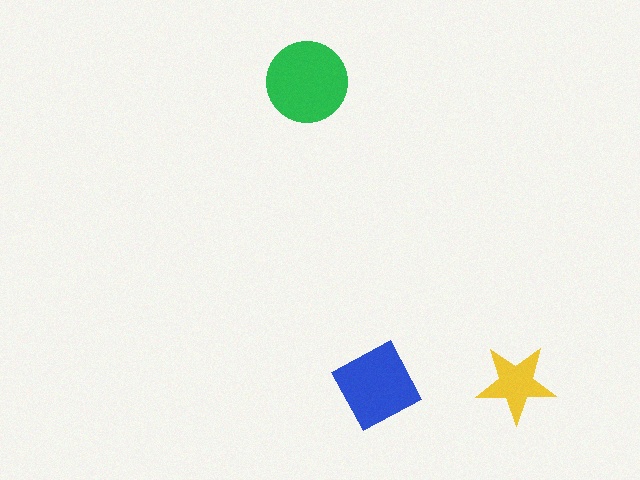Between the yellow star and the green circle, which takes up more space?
The green circle.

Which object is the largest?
The green circle.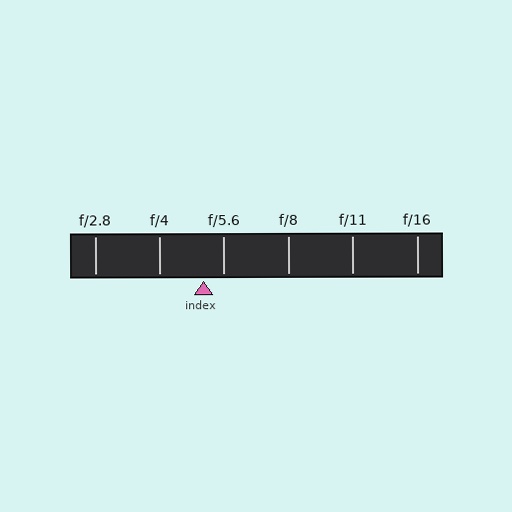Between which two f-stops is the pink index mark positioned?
The index mark is between f/4 and f/5.6.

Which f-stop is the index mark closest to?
The index mark is closest to f/5.6.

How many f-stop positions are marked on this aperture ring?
There are 6 f-stop positions marked.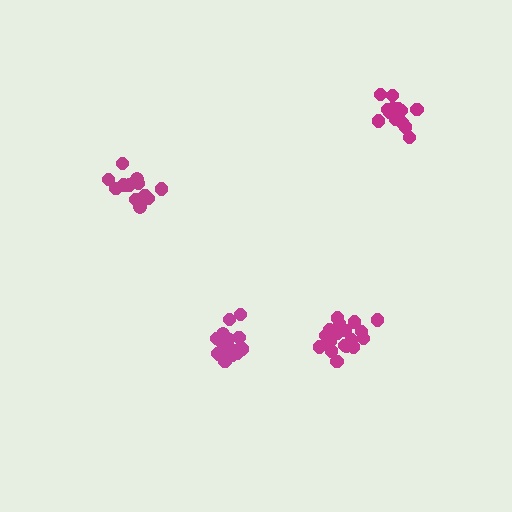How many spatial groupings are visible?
There are 4 spatial groupings.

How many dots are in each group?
Group 1: 18 dots, Group 2: 14 dots, Group 3: 16 dots, Group 4: 17 dots (65 total).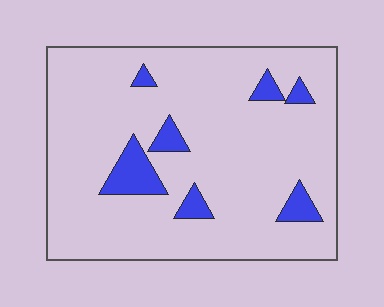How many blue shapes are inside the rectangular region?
7.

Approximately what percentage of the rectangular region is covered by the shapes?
Approximately 10%.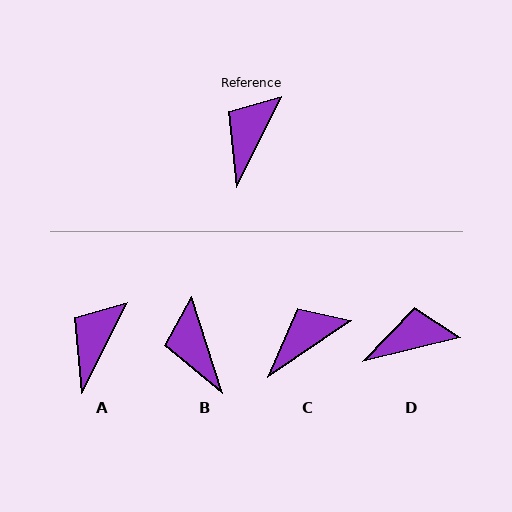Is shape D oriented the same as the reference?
No, it is off by about 49 degrees.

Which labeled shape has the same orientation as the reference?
A.